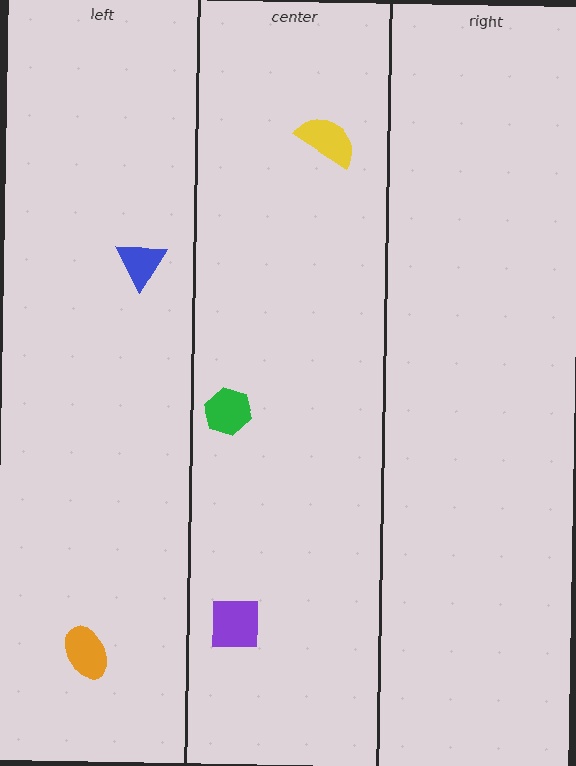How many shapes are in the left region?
2.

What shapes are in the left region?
The orange ellipse, the blue triangle.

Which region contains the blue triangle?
The left region.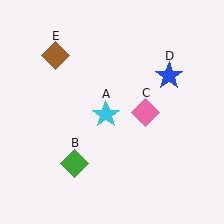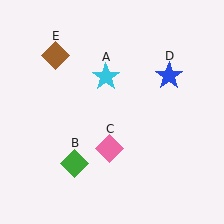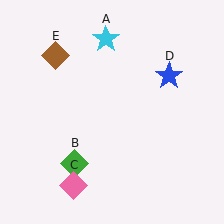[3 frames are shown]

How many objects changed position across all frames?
2 objects changed position: cyan star (object A), pink diamond (object C).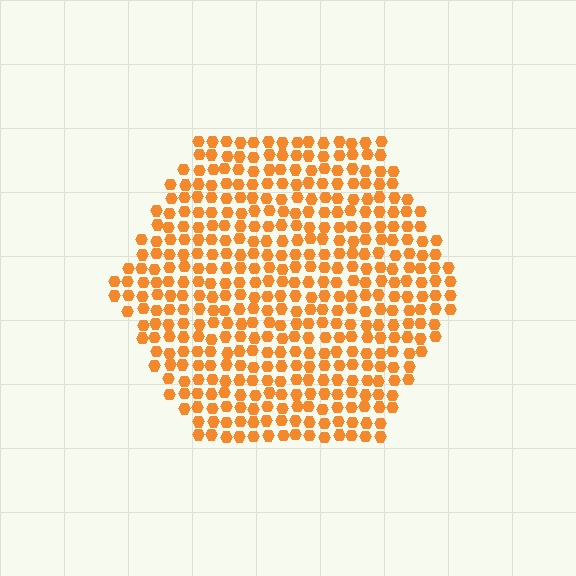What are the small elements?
The small elements are hexagons.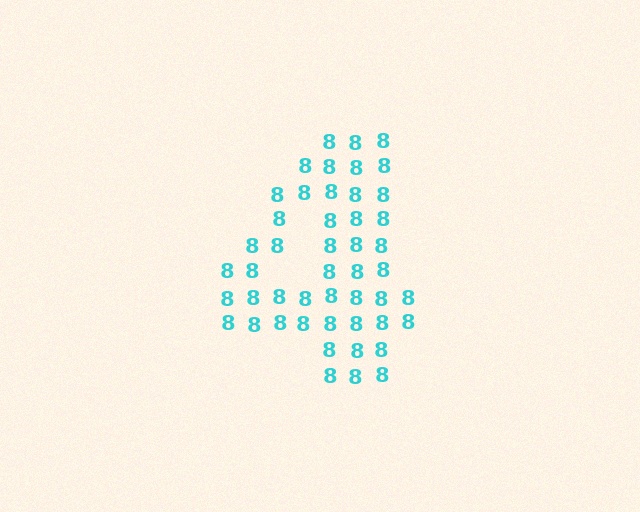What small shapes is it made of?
It is made of small digit 8's.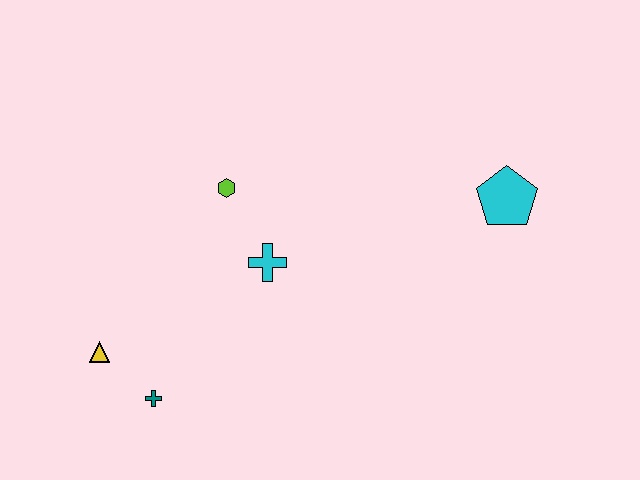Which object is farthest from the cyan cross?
The cyan pentagon is farthest from the cyan cross.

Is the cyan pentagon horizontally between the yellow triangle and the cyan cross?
No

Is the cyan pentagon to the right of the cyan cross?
Yes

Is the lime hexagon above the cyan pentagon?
Yes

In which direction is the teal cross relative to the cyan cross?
The teal cross is below the cyan cross.